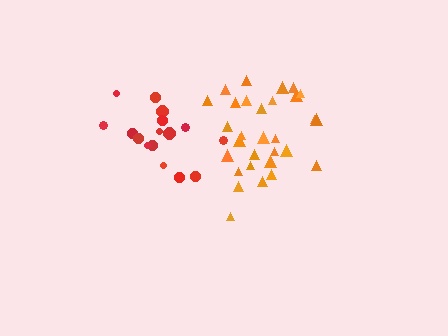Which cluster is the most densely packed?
Orange.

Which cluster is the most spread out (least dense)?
Red.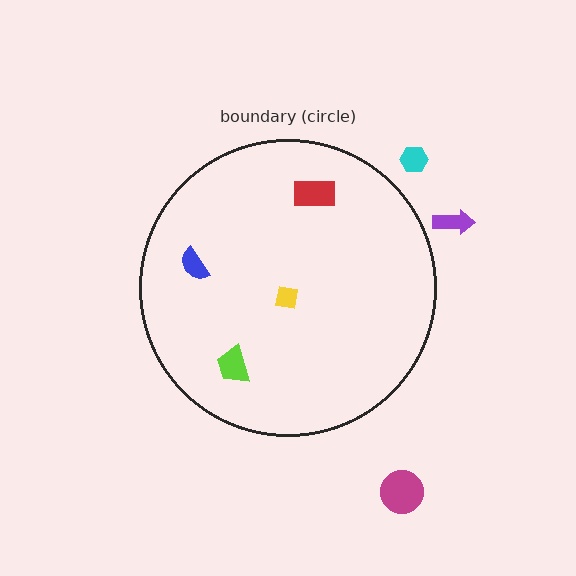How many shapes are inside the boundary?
4 inside, 3 outside.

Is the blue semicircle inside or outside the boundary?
Inside.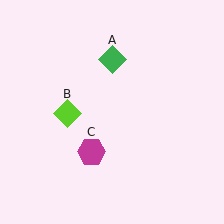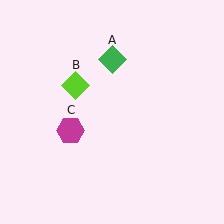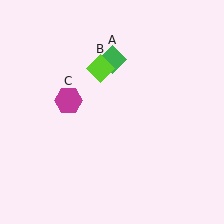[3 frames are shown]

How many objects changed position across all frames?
2 objects changed position: lime diamond (object B), magenta hexagon (object C).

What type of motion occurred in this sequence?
The lime diamond (object B), magenta hexagon (object C) rotated clockwise around the center of the scene.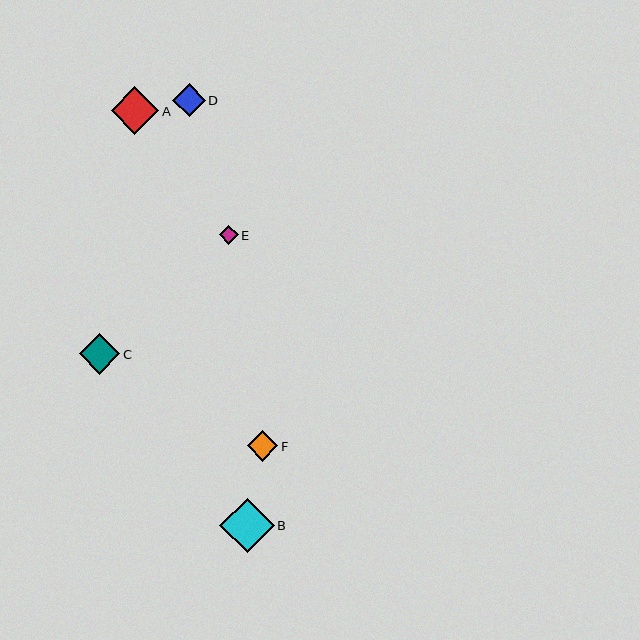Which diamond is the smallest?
Diamond E is the smallest with a size of approximately 19 pixels.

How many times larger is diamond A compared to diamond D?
Diamond A is approximately 1.5 times the size of diamond D.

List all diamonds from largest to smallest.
From largest to smallest: B, A, C, D, F, E.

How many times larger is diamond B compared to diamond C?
Diamond B is approximately 1.3 times the size of diamond C.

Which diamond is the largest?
Diamond B is the largest with a size of approximately 54 pixels.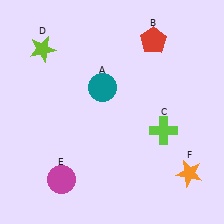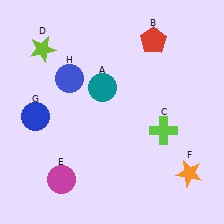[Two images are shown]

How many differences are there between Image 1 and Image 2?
There are 2 differences between the two images.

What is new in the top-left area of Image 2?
A blue circle (H) was added in the top-left area of Image 2.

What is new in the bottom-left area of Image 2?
A blue circle (G) was added in the bottom-left area of Image 2.